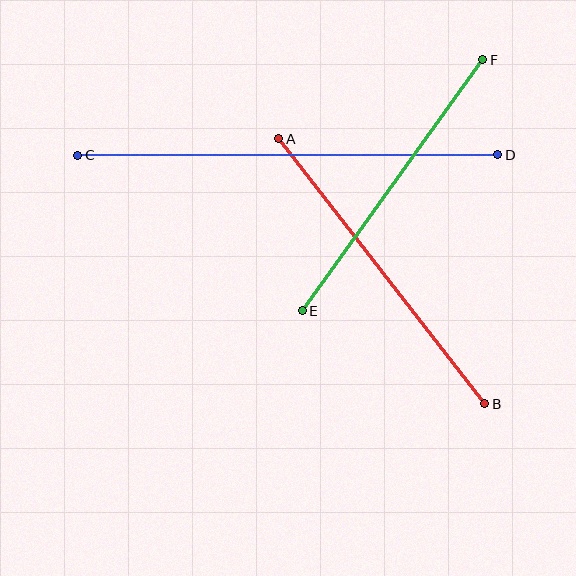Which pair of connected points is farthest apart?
Points C and D are farthest apart.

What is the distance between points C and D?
The distance is approximately 420 pixels.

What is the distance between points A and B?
The distance is approximately 336 pixels.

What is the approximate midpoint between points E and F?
The midpoint is at approximately (392, 185) pixels.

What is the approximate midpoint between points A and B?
The midpoint is at approximately (382, 271) pixels.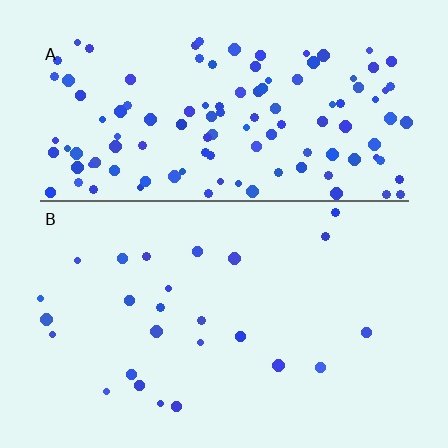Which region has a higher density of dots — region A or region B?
A (the top).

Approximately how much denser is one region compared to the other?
Approximately 4.8× — region A over region B.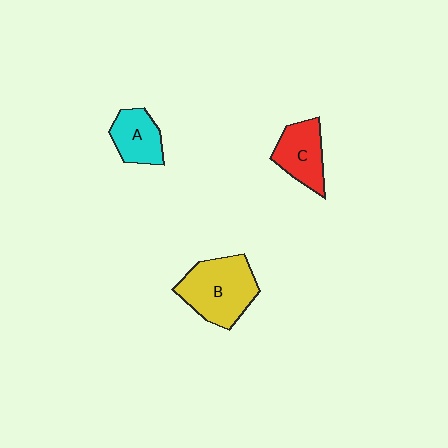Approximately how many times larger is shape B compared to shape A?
Approximately 1.8 times.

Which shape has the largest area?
Shape B (yellow).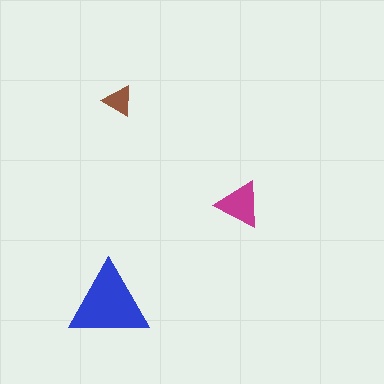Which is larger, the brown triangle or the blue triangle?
The blue one.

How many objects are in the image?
There are 3 objects in the image.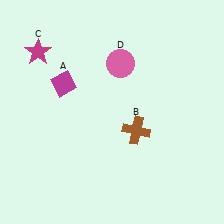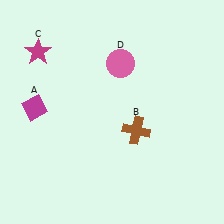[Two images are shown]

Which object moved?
The magenta diamond (A) moved left.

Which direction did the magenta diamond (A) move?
The magenta diamond (A) moved left.